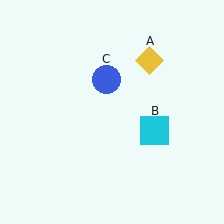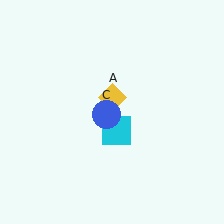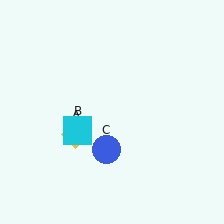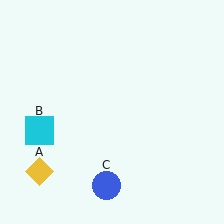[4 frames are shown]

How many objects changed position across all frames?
3 objects changed position: yellow diamond (object A), cyan square (object B), blue circle (object C).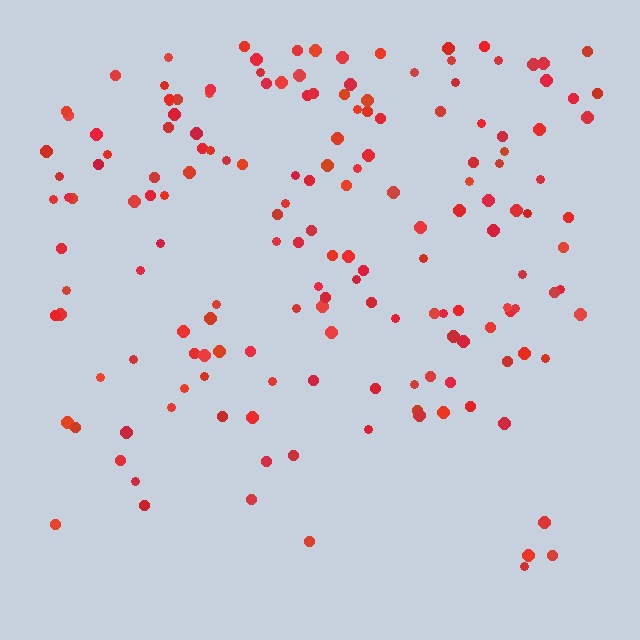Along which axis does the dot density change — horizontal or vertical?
Vertical.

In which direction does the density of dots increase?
From bottom to top, with the top side densest.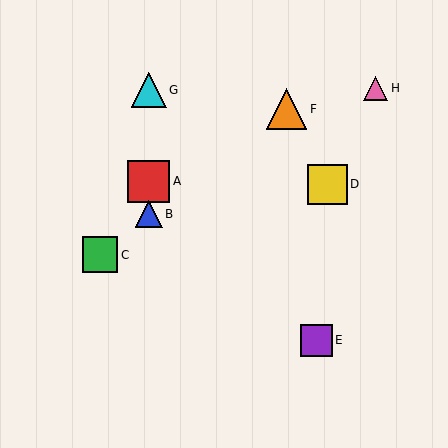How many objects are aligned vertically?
3 objects (A, B, G) are aligned vertically.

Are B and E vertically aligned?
No, B is at x≈149 and E is at x≈316.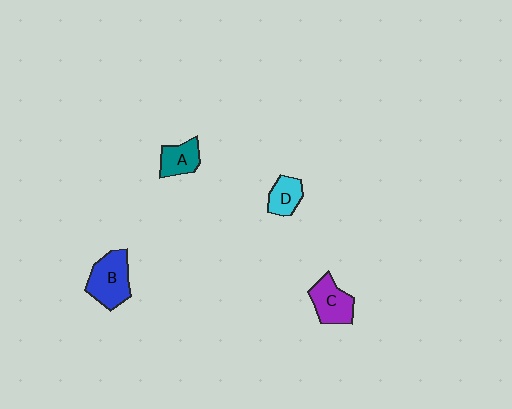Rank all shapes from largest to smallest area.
From largest to smallest: B (blue), C (purple), A (teal), D (cyan).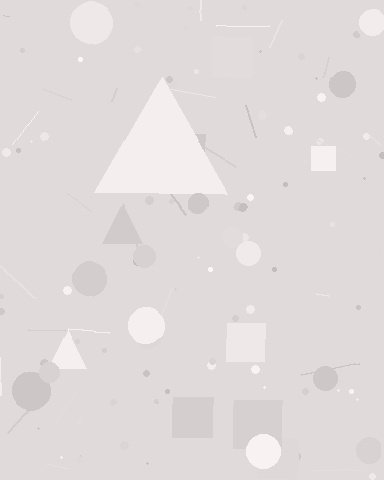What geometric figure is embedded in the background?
A triangle is embedded in the background.